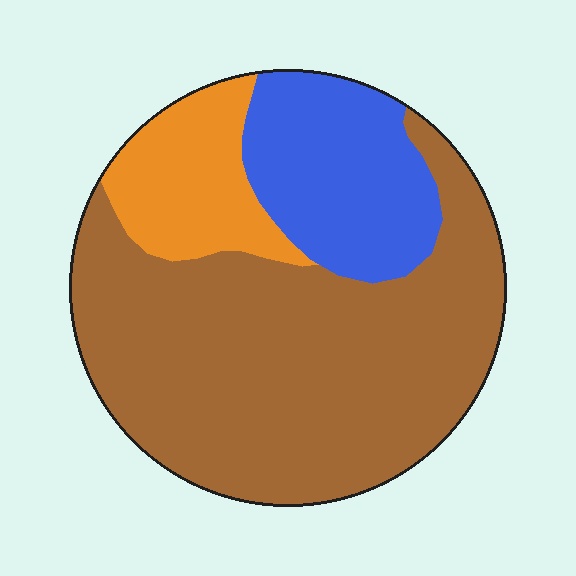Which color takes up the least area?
Orange, at roughly 15%.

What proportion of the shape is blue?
Blue takes up about one fifth (1/5) of the shape.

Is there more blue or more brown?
Brown.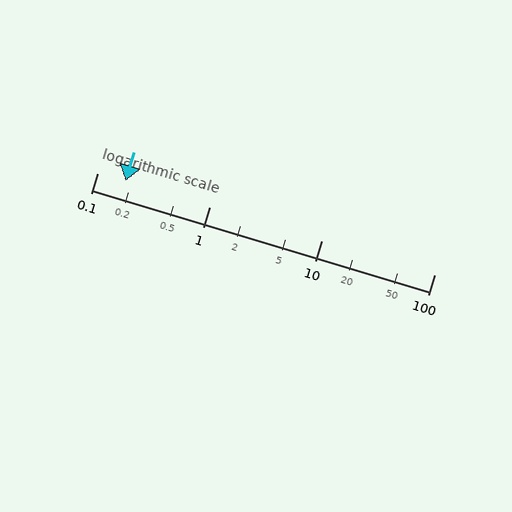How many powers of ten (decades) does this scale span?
The scale spans 3 decades, from 0.1 to 100.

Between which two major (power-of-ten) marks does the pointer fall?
The pointer is between 0.1 and 1.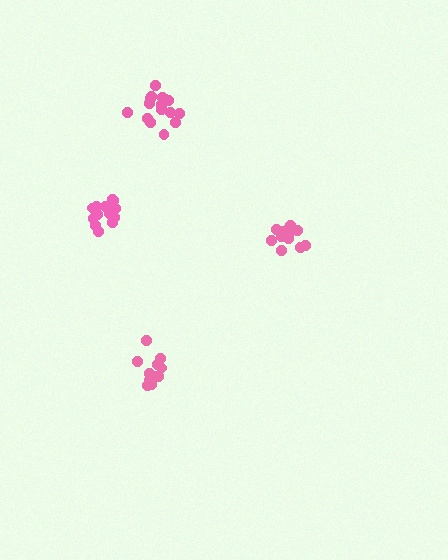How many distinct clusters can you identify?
There are 4 distinct clusters.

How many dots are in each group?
Group 1: 12 dots, Group 2: 16 dots, Group 3: 12 dots, Group 4: 14 dots (54 total).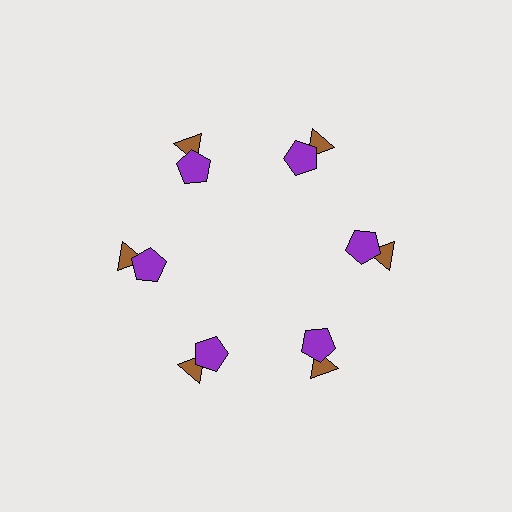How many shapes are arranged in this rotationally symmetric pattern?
There are 12 shapes, arranged in 6 groups of 2.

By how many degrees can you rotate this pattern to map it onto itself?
The pattern maps onto itself every 60 degrees of rotation.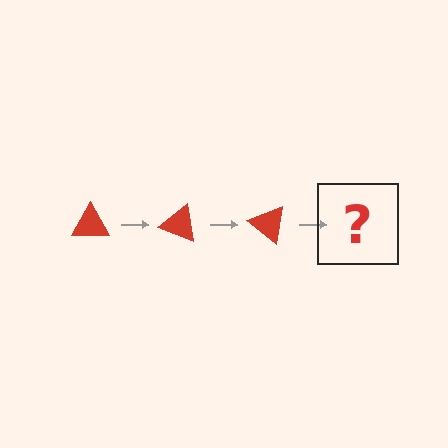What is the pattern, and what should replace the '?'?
The pattern is that the triangle rotates 20 degrees each step. The '?' should be a red triangle rotated 60 degrees.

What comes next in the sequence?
The next element should be a red triangle rotated 60 degrees.